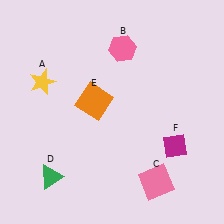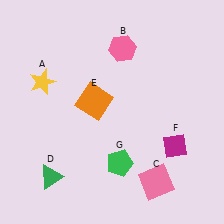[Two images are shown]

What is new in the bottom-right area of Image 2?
A green pentagon (G) was added in the bottom-right area of Image 2.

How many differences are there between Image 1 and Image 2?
There is 1 difference between the two images.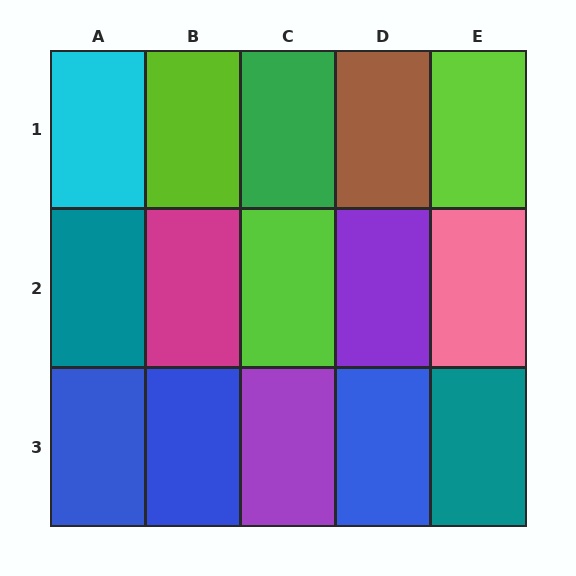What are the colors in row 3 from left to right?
Blue, blue, purple, blue, teal.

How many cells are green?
1 cell is green.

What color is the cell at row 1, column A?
Cyan.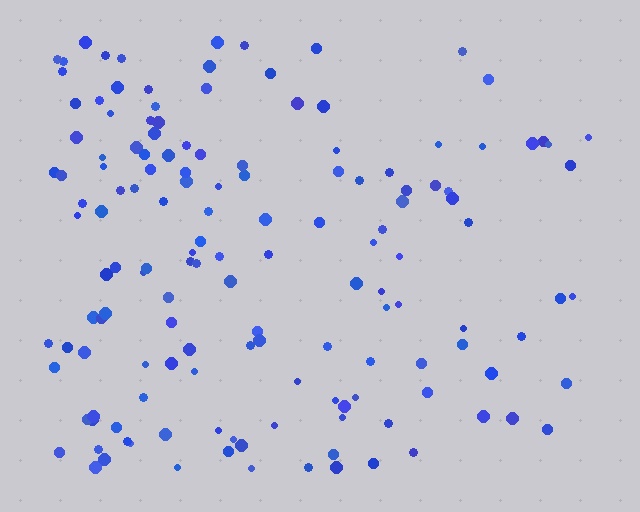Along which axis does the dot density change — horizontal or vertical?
Horizontal.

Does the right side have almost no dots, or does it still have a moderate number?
Still a moderate number, just noticeably fewer than the left.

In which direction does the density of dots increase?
From right to left, with the left side densest.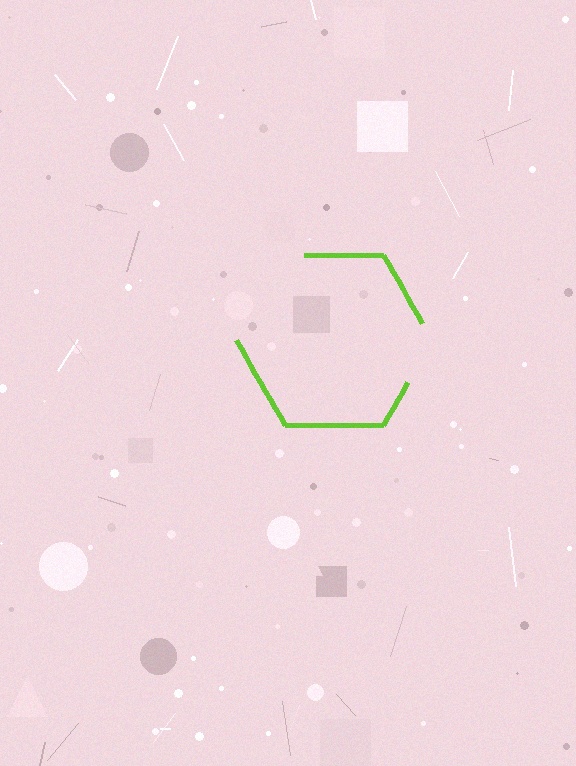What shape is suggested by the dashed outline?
The dashed outline suggests a hexagon.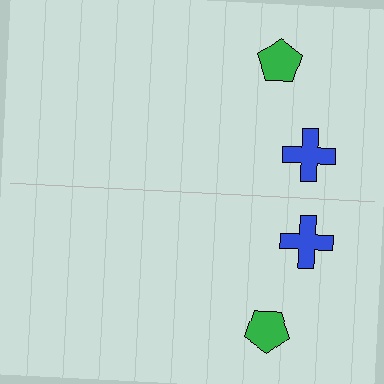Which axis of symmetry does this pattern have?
The pattern has a horizontal axis of symmetry running through the center of the image.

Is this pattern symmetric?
Yes, this pattern has bilateral (reflection) symmetry.